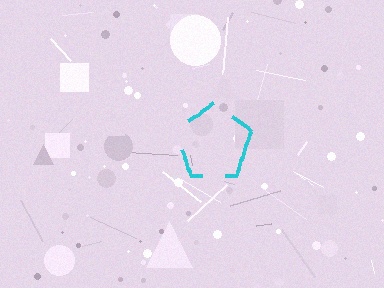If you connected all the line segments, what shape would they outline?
They would outline a pentagon.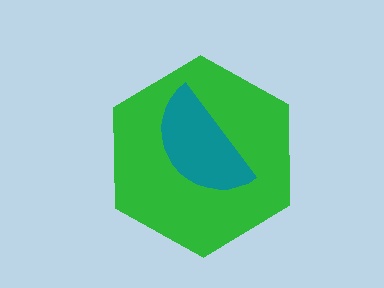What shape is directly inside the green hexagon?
The teal semicircle.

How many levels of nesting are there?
2.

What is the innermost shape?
The teal semicircle.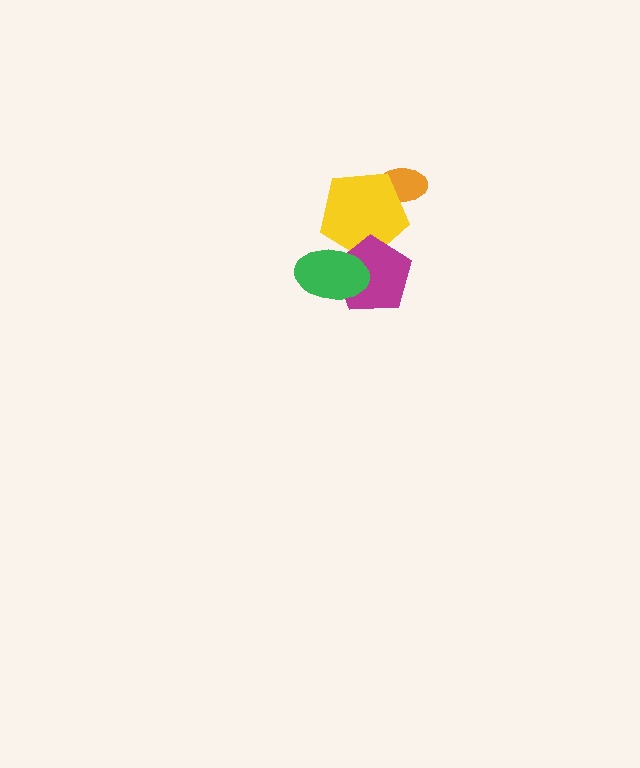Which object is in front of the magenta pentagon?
The green ellipse is in front of the magenta pentagon.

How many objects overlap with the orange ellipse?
1 object overlaps with the orange ellipse.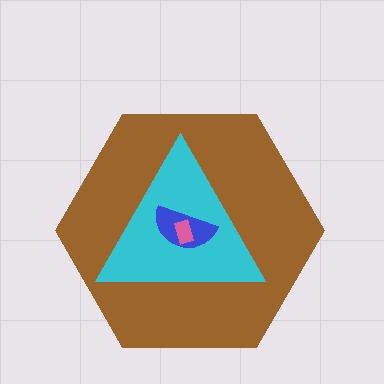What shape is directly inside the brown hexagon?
The cyan triangle.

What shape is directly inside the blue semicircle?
The pink rectangle.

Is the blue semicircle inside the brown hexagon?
Yes.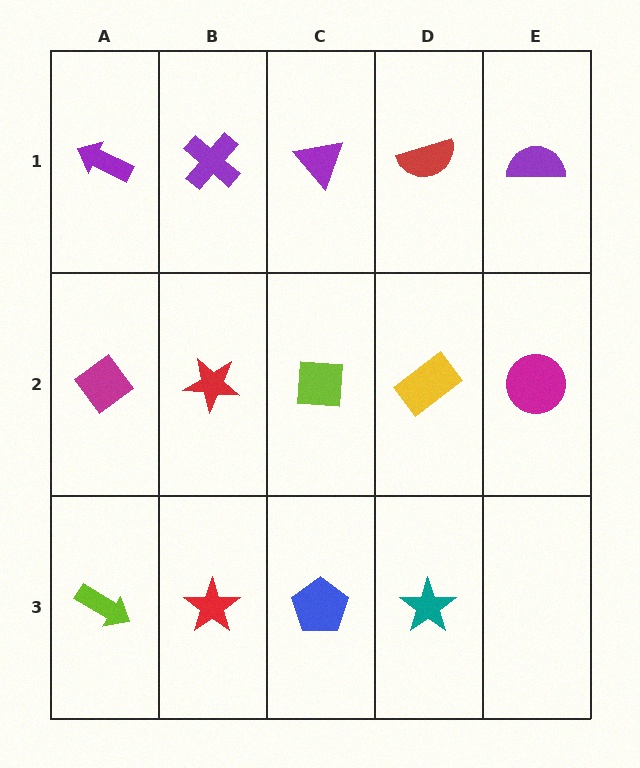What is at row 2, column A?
A magenta diamond.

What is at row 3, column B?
A red star.